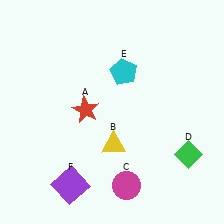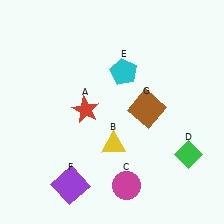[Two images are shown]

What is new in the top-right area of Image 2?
A brown square (G) was added in the top-right area of Image 2.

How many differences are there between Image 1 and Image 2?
There is 1 difference between the two images.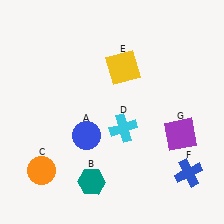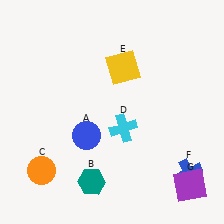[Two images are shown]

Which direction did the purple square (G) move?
The purple square (G) moved down.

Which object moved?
The purple square (G) moved down.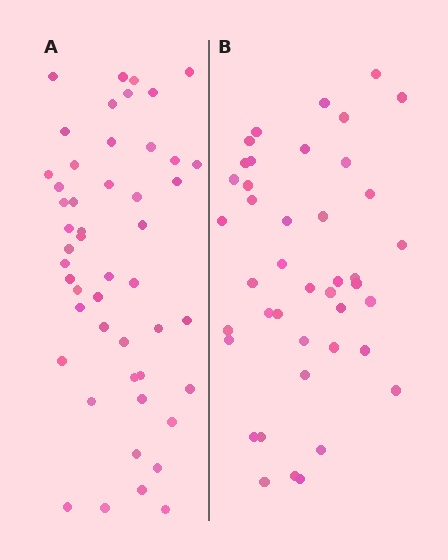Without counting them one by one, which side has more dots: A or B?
Region A (the left region) has more dots.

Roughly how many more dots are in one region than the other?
Region A has roughly 8 or so more dots than region B.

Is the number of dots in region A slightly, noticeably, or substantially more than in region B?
Region A has only slightly more — the two regions are fairly close. The ratio is roughly 1.2 to 1.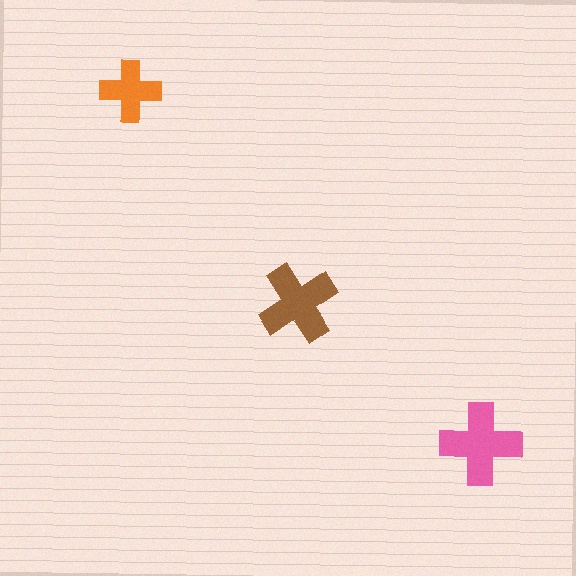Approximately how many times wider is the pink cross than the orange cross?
About 1.5 times wider.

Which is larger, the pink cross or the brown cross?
The pink one.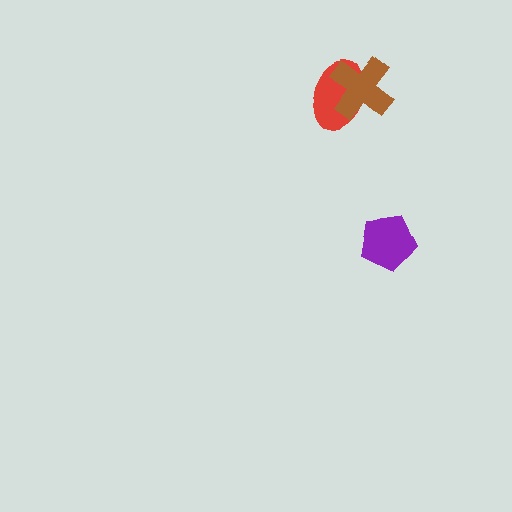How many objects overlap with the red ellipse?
1 object overlaps with the red ellipse.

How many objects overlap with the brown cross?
1 object overlaps with the brown cross.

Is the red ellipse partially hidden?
Yes, it is partially covered by another shape.